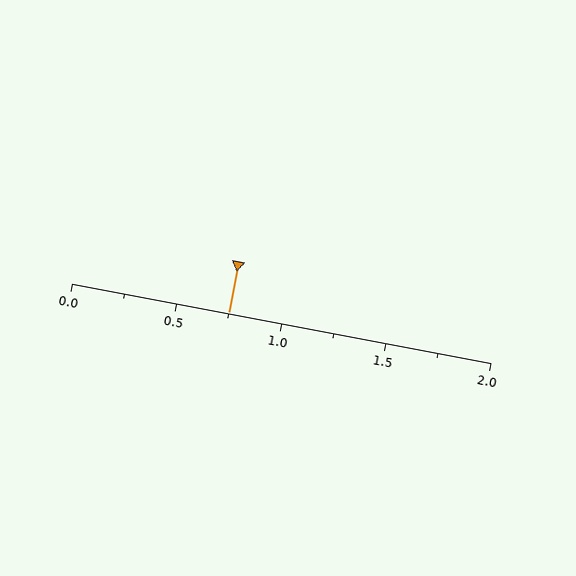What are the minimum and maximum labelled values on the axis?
The axis runs from 0.0 to 2.0.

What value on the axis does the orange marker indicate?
The marker indicates approximately 0.75.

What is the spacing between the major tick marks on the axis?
The major ticks are spaced 0.5 apart.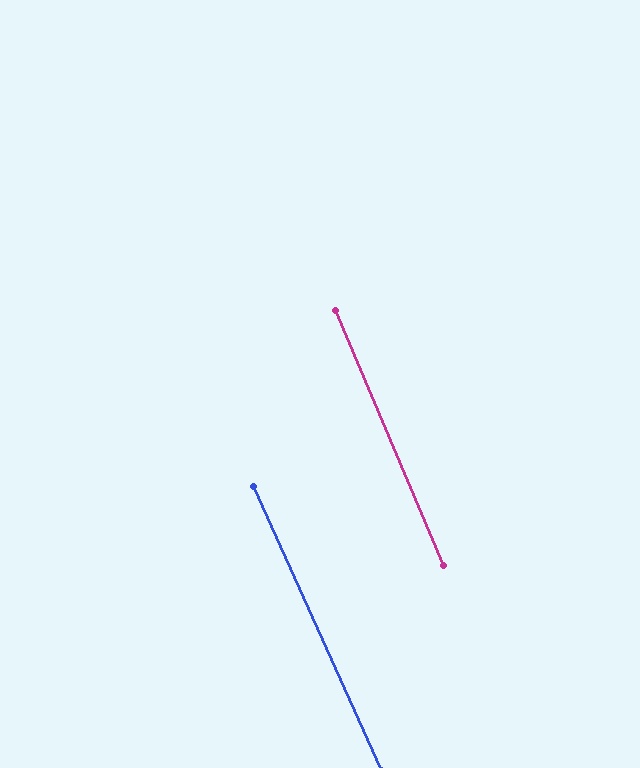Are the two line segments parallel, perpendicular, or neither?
Parallel — their directions differ by only 1.2°.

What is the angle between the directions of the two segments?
Approximately 1 degree.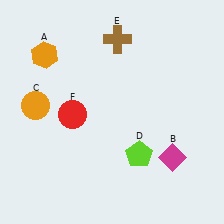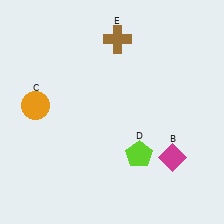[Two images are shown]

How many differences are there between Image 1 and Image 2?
There are 2 differences between the two images.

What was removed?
The orange hexagon (A), the red circle (F) were removed in Image 2.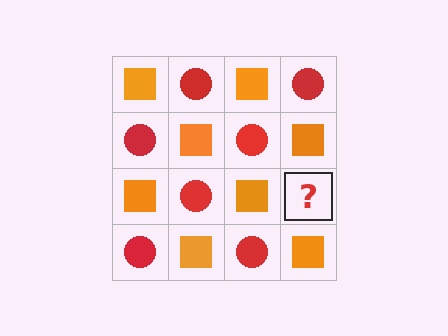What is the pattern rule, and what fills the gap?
The rule is that it alternates orange square and red circle in a checkerboard pattern. The gap should be filled with a red circle.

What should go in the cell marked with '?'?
The missing cell should contain a red circle.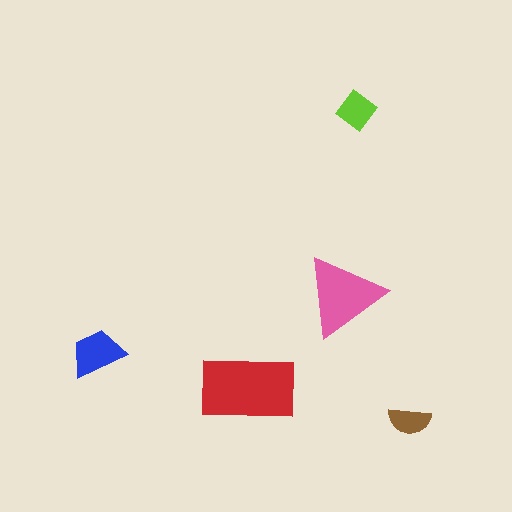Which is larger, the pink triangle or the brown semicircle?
The pink triangle.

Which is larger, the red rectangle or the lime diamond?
The red rectangle.